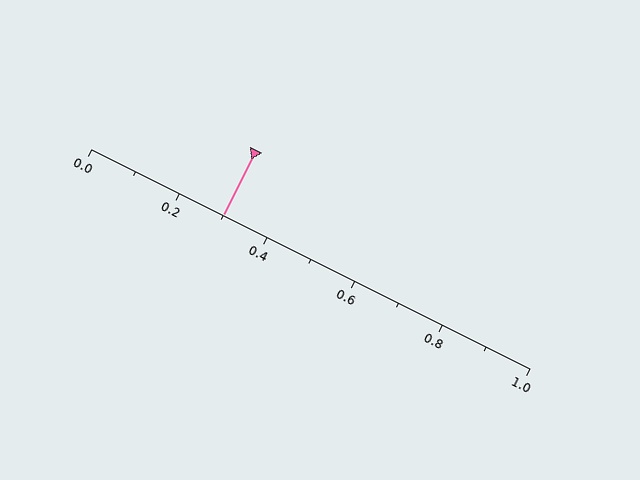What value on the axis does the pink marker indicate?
The marker indicates approximately 0.3.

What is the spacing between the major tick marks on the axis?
The major ticks are spaced 0.2 apart.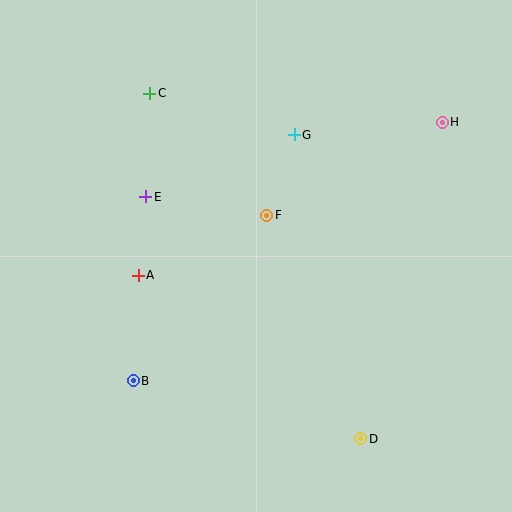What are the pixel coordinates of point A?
Point A is at (138, 275).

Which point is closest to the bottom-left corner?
Point B is closest to the bottom-left corner.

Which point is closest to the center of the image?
Point F at (267, 215) is closest to the center.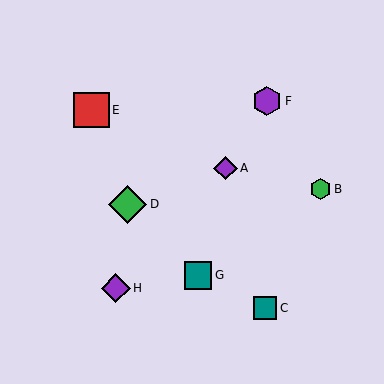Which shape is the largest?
The green diamond (labeled D) is the largest.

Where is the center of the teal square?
The center of the teal square is at (198, 275).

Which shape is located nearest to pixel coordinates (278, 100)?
The purple hexagon (labeled F) at (267, 101) is nearest to that location.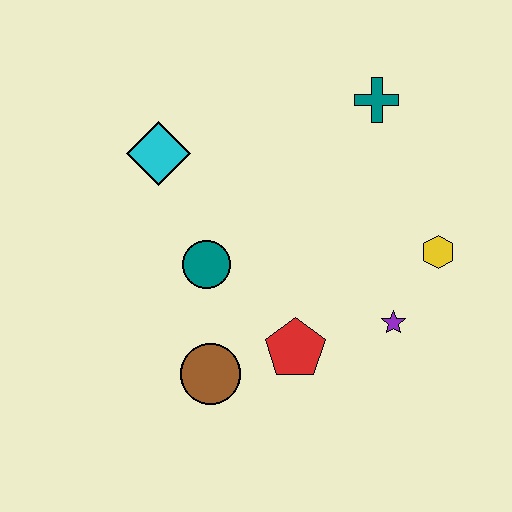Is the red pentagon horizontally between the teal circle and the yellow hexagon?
Yes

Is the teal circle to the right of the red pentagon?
No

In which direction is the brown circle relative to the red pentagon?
The brown circle is to the left of the red pentagon.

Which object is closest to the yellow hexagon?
The purple star is closest to the yellow hexagon.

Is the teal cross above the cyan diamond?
Yes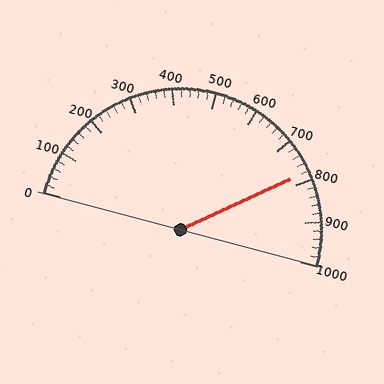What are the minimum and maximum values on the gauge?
The gauge ranges from 0 to 1000.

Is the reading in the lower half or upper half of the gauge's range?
The reading is in the upper half of the range (0 to 1000).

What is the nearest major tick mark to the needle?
The nearest major tick mark is 800.